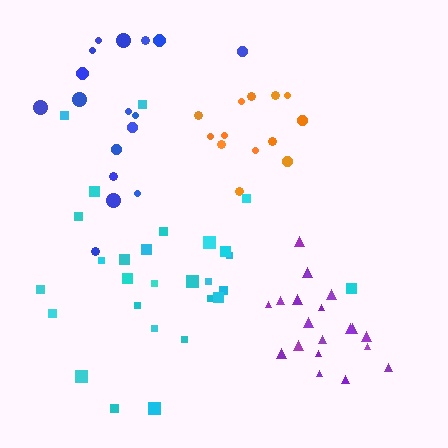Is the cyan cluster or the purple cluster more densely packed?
Purple.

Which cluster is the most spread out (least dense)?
Blue.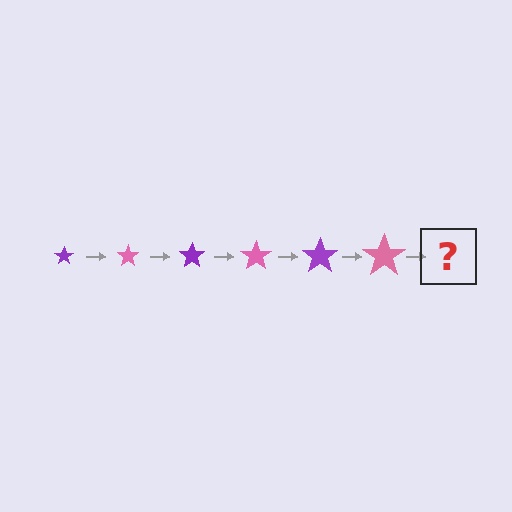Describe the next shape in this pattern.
It should be a purple star, larger than the previous one.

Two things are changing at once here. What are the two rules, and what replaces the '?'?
The two rules are that the star grows larger each step and the color cycles through purple and pink. The '?' should be a purple star, larger than the previous one.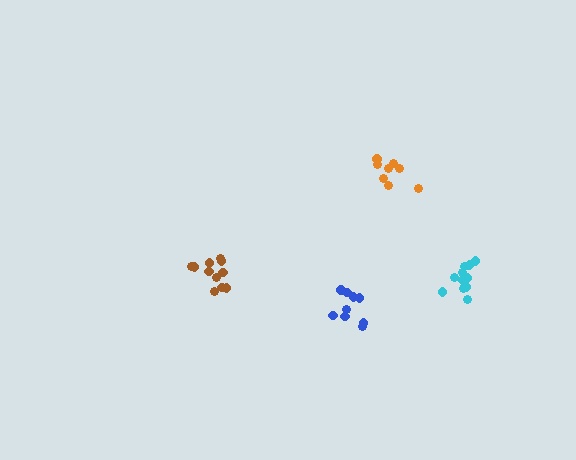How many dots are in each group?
Group 1: 8 dots, Group 2: 9 dots, Group 3: 11 dots, Group 4: 11 dots (39 total).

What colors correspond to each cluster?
The clusters are colored: orange, blue, cyan, brown.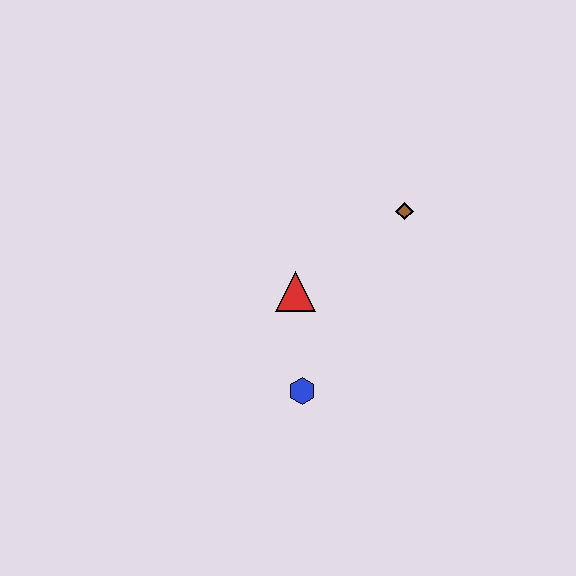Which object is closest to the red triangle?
The blue hexagon is closest to the red triangle.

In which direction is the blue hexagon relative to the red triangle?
The blue hexagon is below the red triangle.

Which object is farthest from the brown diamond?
The blue hexagon is farthest from the brown diamond.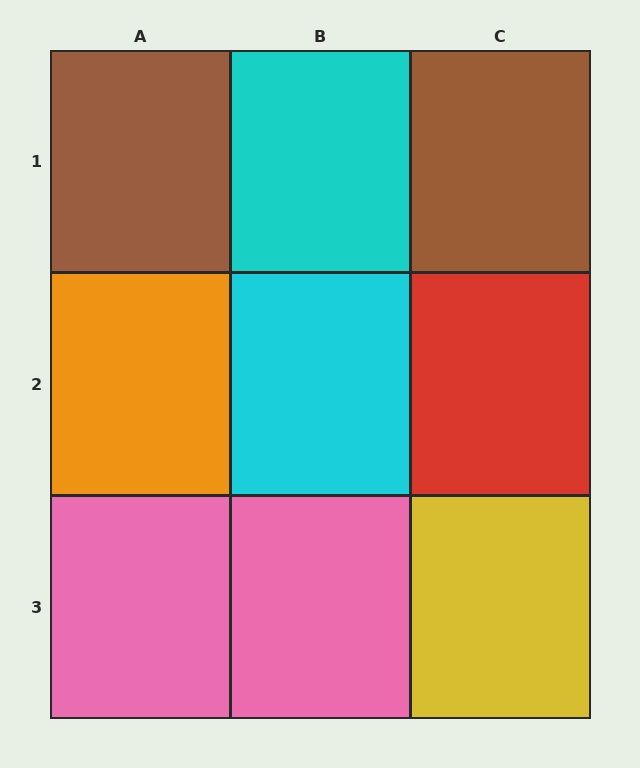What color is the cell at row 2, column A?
Orange.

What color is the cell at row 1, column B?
Cyan.